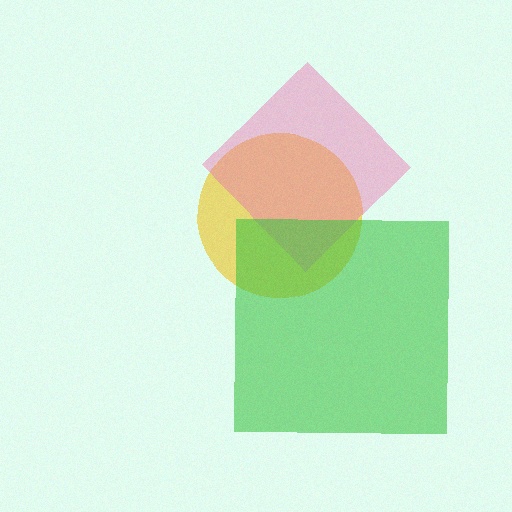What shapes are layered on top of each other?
The layered shapes are: a yellow circle, a pink diamond, a green square.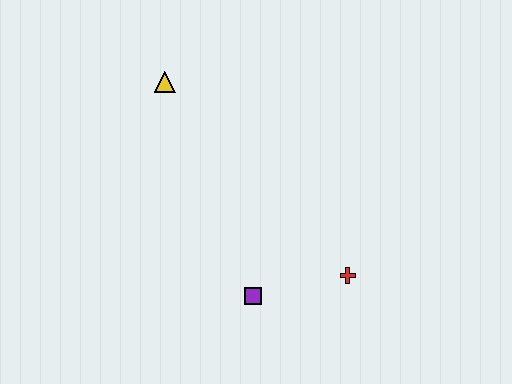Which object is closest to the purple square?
The red cross is closest to the purple square.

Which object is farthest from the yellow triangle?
The red cross is farthest from the yellow triangle.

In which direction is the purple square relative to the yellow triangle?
The purple square is below the yellow triangle.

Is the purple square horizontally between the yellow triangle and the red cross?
Yes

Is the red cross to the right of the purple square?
Yes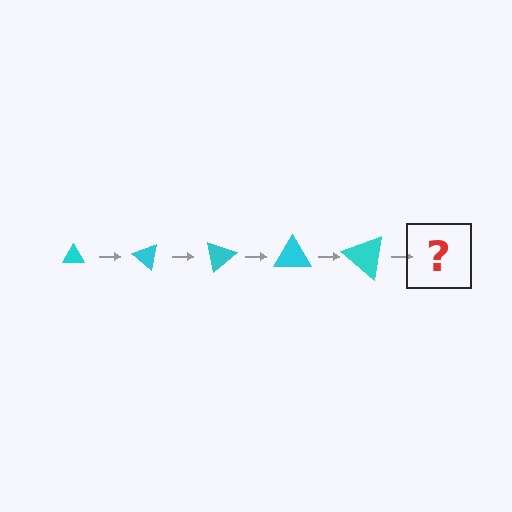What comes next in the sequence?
The next element should be a triangle, larger than the previous one and rotated 200 degrees from the start.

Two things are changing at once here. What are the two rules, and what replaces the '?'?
The two rules are that the triangle grows larger each step and it rotates 40 degrees each step. The '?' should be a triangle, larger than the previous one and rotated 200 degrees from the start.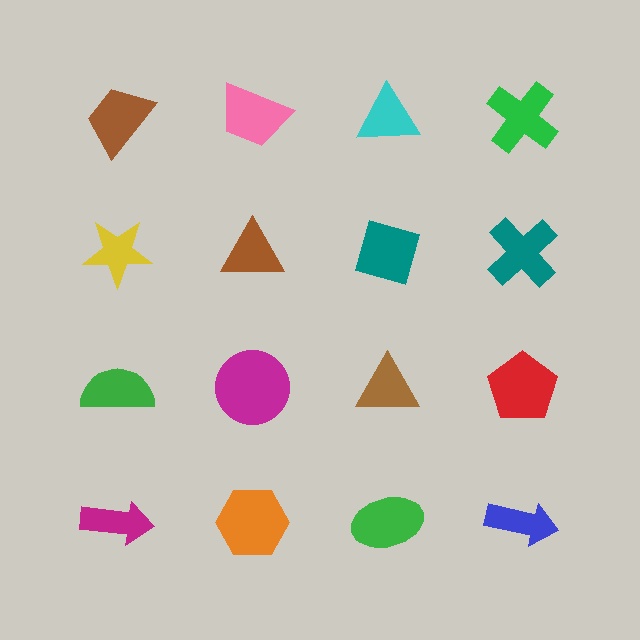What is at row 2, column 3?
A teal diamond.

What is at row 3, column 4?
A red pentagon.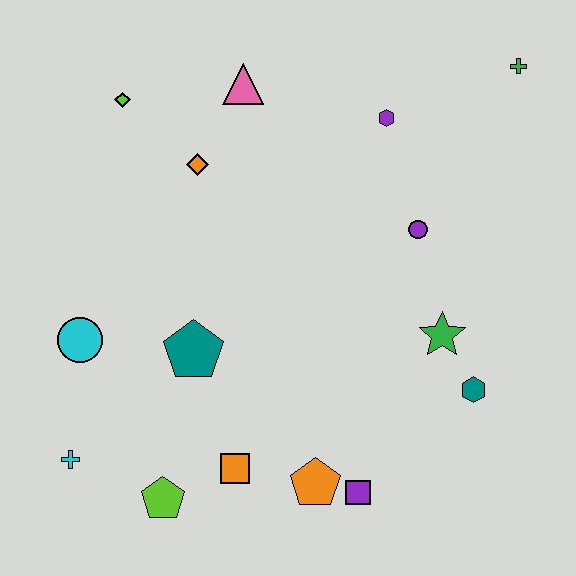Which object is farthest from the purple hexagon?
The cyan cross is farthest from the purple hexagon.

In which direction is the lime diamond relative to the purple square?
The lime diamond is above the purple square.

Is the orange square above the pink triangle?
No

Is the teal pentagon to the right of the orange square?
No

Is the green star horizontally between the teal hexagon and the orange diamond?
Yes